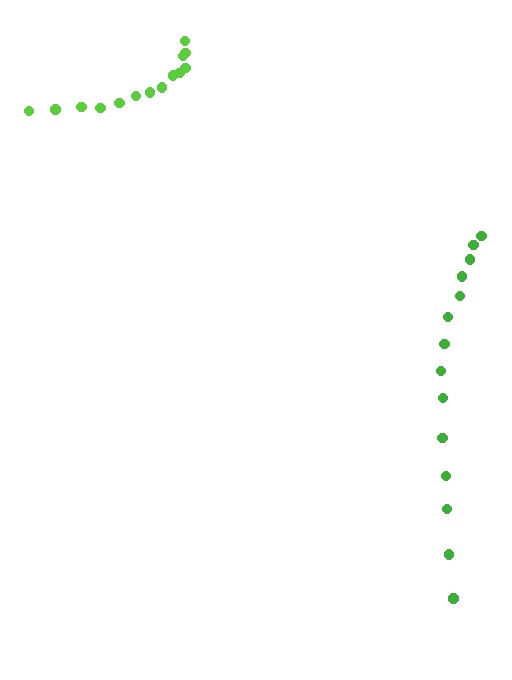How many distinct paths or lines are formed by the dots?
There are 2 distinct paths.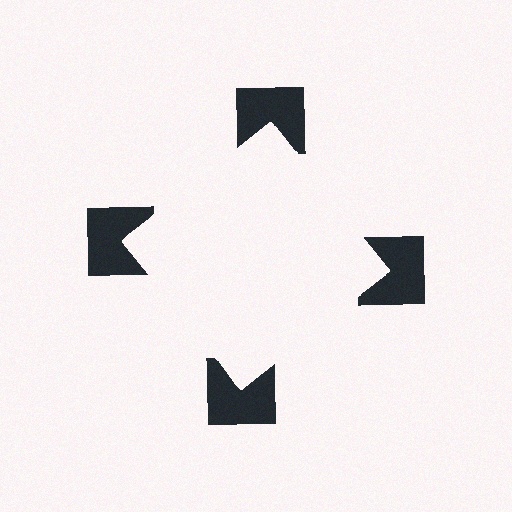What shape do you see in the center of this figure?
An illusory square — its edges are inferred from the aligned wedge cuts in the notched squares, not physically drawn.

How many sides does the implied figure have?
4 sides.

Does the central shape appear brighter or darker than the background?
It typically appears slightly brighter than the background, even though no actual brightness change is drawn.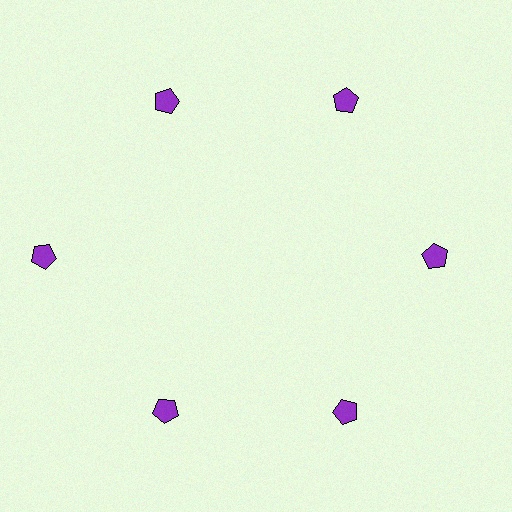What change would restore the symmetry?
The symmetry would be restored by moving it inward, back onto the ring so that all 6 pentagons sit at equal angles and equal distance from the center.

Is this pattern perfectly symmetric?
No. The 6 purple pentagons are arranged in a ring, but one element near the 9 o'clock position is pushed outward from the center, breaking the 6-fold rotational symmetry.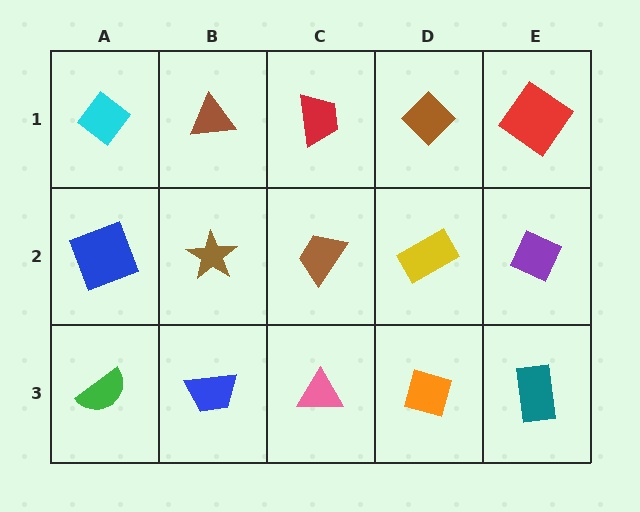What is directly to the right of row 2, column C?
A yellow rectangle.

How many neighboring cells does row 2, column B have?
4.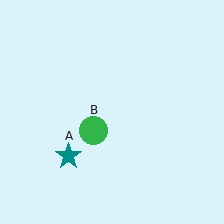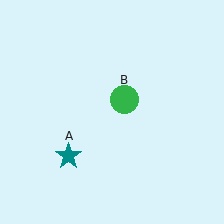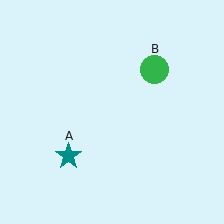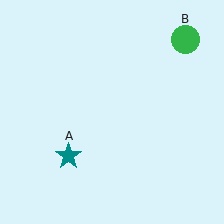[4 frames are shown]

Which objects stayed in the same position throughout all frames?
Teal star (object A) remained stationary.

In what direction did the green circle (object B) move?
The green circle (object B) moved up and to the right.